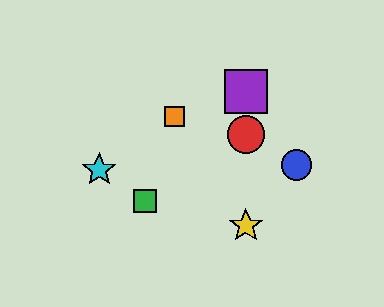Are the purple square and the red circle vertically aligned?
Yes, both are at x≈246.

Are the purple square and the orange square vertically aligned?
No, the purple square is at x≈246 and the orange square is at x≈175.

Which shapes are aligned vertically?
The red circle, the yellow star, the purple square are aligned vertically.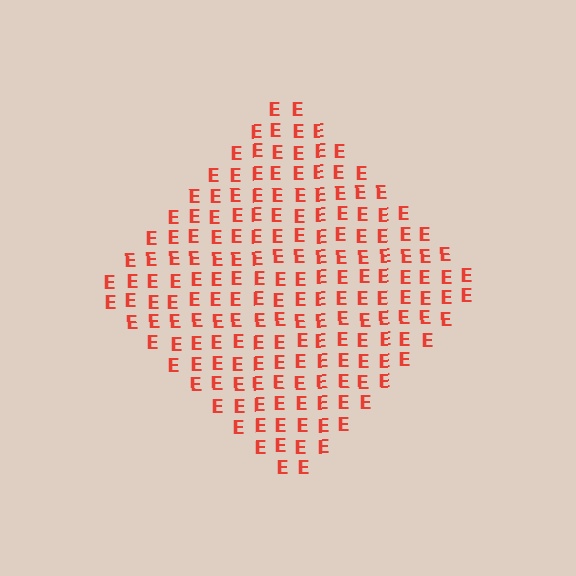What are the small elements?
The small elements are letter E's.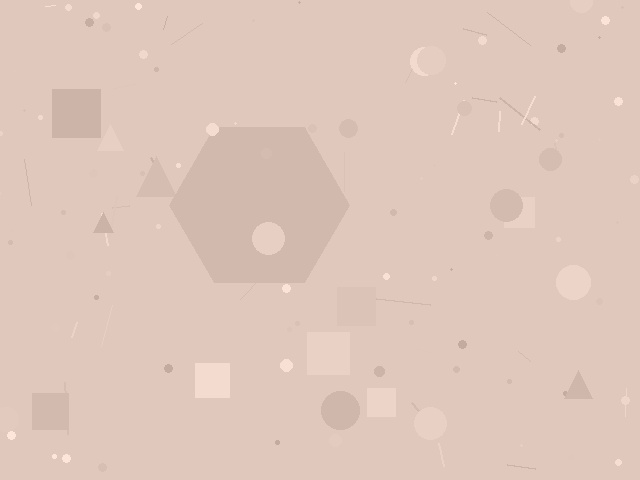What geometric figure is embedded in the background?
A hexagon is embedded in the background.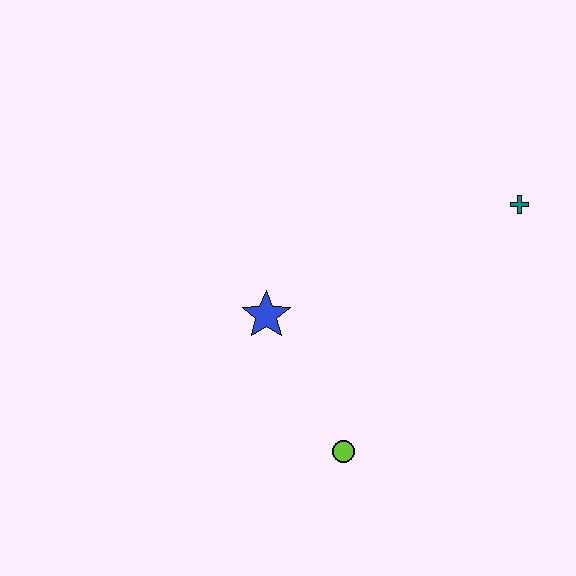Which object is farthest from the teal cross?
The lime circle is farthest from the teal cross.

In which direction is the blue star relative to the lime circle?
The blue star is above the lime circle.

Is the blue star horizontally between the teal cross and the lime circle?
No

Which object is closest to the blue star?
The lime circle is closest to the blue star.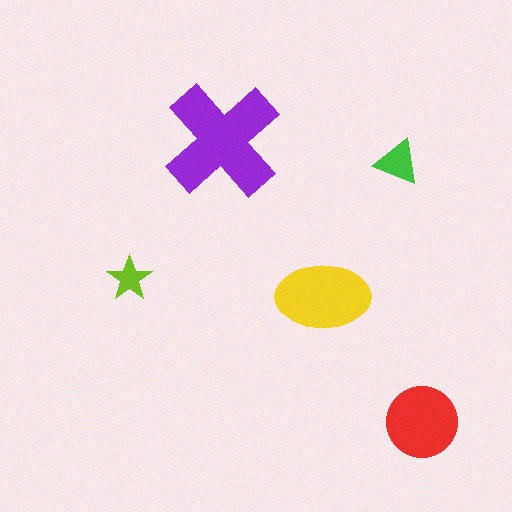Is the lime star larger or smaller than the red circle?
Smaller.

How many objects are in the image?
There are 5 objects in the image.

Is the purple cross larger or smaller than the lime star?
Larger.